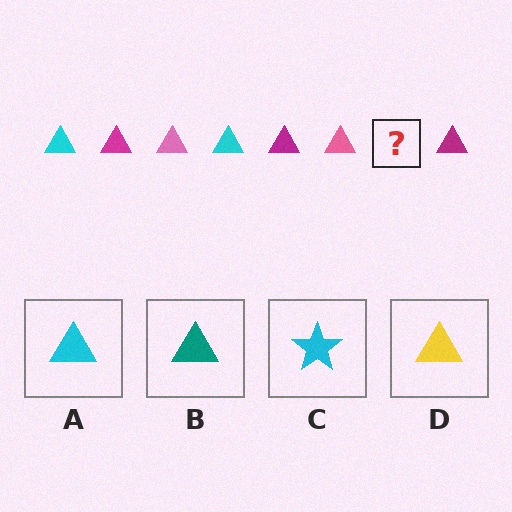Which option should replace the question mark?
Option A.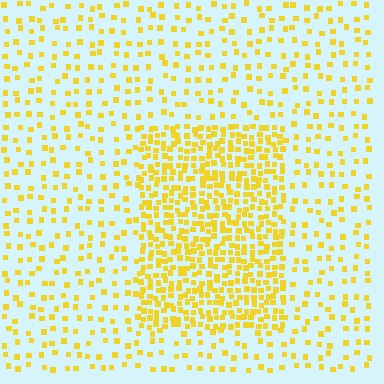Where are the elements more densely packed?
The elements are more densely packed inside the rectangle boundary.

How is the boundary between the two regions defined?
The boundary is defined by a change in element density (approximately 2.7x ratio). All elements are the same color, size, and shape.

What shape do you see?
I see a rectangle.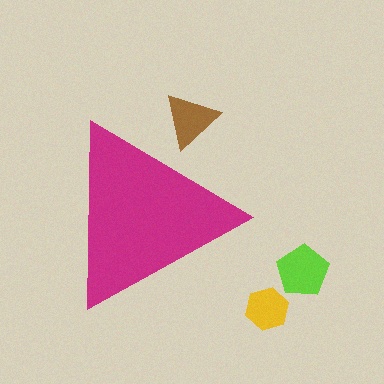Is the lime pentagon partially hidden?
No, the lime pentagon is fully visible.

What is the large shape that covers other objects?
A magenta triangle.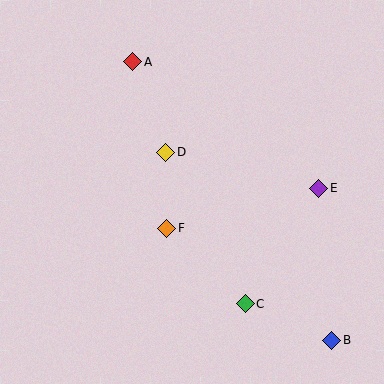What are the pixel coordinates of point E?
Point E is at (319, 188).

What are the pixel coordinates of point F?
Point F is at (167, 228).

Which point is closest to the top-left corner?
Point A is closest to the top-left corner.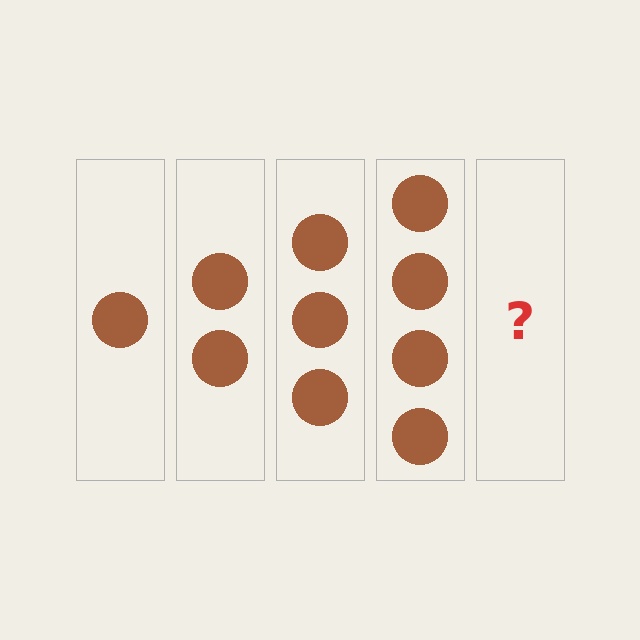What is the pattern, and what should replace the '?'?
The pattern is that each step adds one more circle. The '?' should be 5 circles.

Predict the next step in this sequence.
The next step is 5 circles.